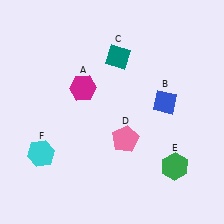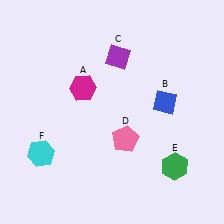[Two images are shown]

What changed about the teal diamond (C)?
In Image 1, C is teal. In Image 2, it changed to purple.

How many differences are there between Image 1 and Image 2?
There is 1 difference between the two images.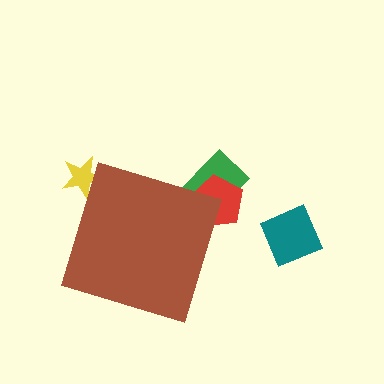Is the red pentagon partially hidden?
Yes, the red pentagon is partially hidden behind the brown diamond.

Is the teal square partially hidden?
No, the teal square is fully visible.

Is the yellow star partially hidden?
Yes, the yellow star is partially hidden behind the brown diamond.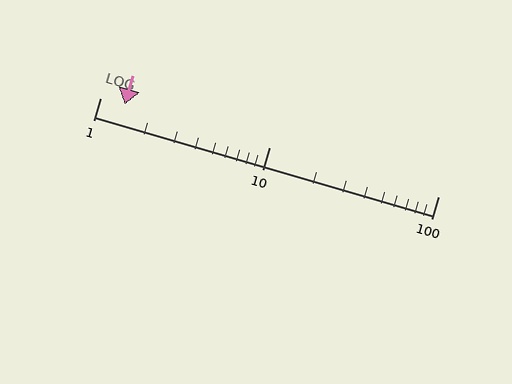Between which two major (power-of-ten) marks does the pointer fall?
The pointer is between 1 and 10.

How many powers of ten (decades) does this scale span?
The scale spans 2 decades, from 1 to 100.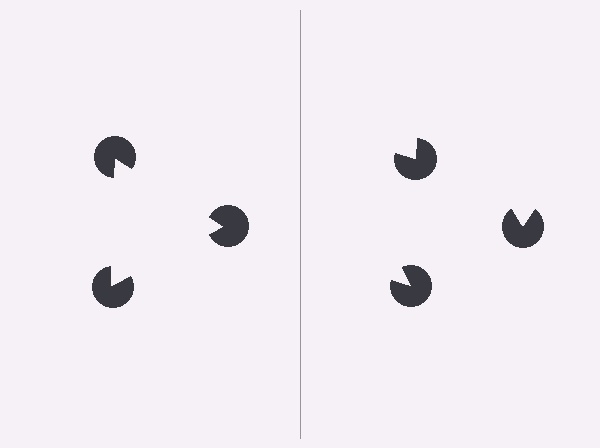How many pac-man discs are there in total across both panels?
6 — 3 on each side.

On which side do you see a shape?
An illusory triangle appears on the left side. On the right side the wedge cuts are rotated, so no coherent shape forms.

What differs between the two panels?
The pac-man discs are positioned identically on both sides; only the wedge orientations differ. On the left they align to a triangle; on the right they are misaligned.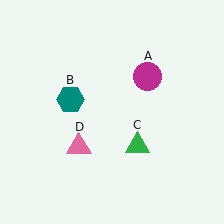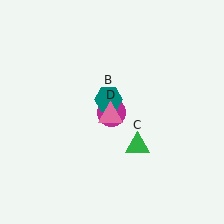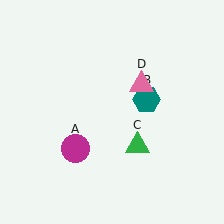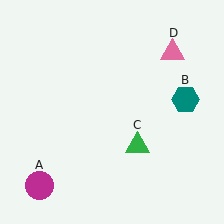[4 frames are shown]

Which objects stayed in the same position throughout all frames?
Green triangle (object C) remained stationary.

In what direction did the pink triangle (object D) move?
The pink triangle (object D) moved up and to the right.